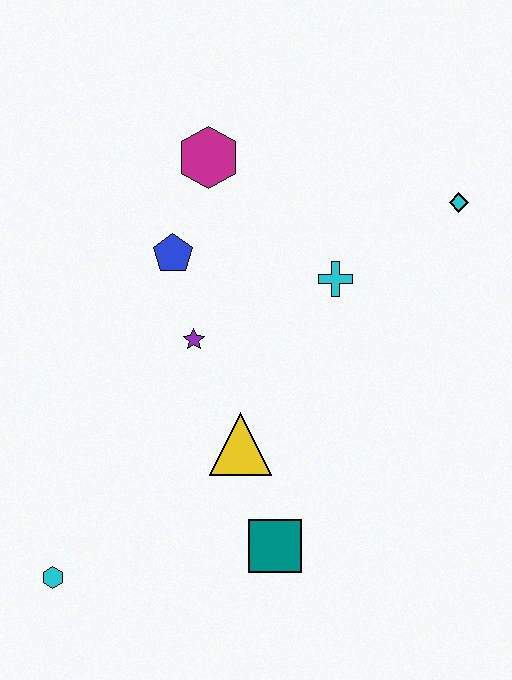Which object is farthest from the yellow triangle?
The cyan diamond is farthest from the yellow triangle.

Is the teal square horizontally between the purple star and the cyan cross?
Yes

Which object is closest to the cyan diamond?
The cyan cross is closest to the cyan diamond.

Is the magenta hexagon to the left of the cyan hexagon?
No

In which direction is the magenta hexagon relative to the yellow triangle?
The magenta hexagon is above the yellow triangle.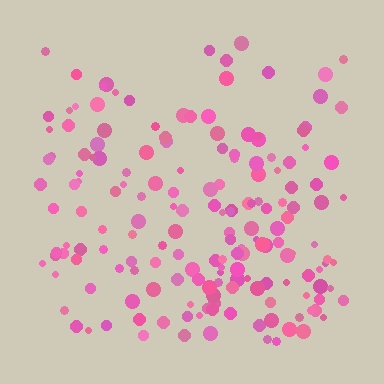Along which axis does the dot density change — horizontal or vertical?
Vertical.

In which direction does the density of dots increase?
From top to bottom, with the bottom side densest.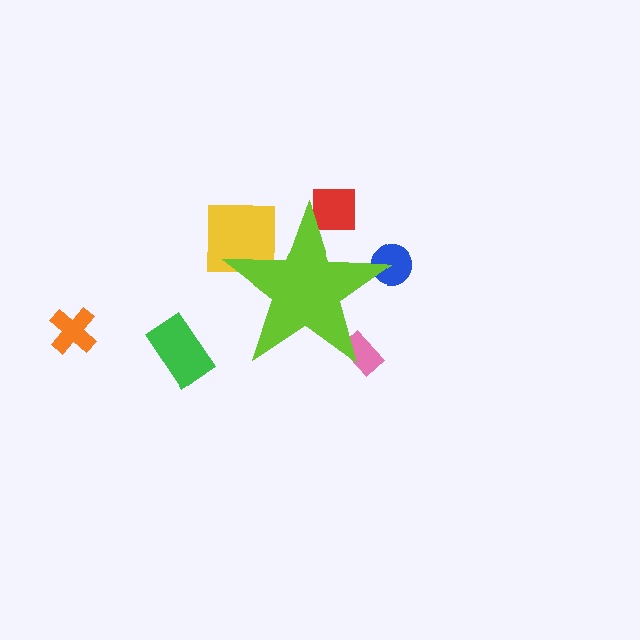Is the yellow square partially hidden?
Yes, the yellow square is partially hidden behind the lime star.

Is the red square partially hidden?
Yes, the red square is partially hidden behind the lime star.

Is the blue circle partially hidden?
Yes, the blue circle is partially hidden behind the lime star.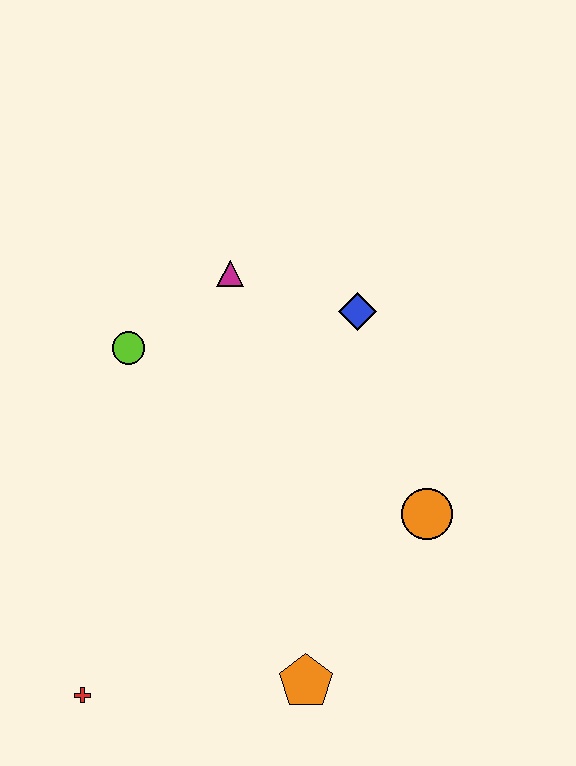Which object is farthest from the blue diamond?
The red cross is farthest from the blue diamond.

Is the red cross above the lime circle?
No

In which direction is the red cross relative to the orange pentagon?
The red cross is to the left of the orange pentagon.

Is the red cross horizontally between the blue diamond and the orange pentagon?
No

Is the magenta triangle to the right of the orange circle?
No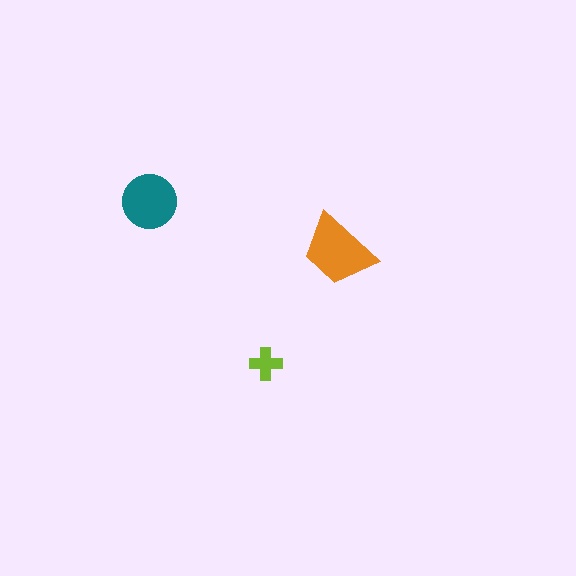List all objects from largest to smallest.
The orange trapezoid, the teal circle, the lime cross.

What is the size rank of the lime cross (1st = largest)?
3rd.